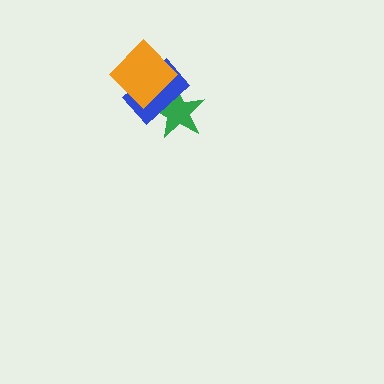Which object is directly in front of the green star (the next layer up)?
The blue rectangle is directly in front of the green star.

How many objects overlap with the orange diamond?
2 objects overlap with the orange diamond.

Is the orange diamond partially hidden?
No, no other shape covers it.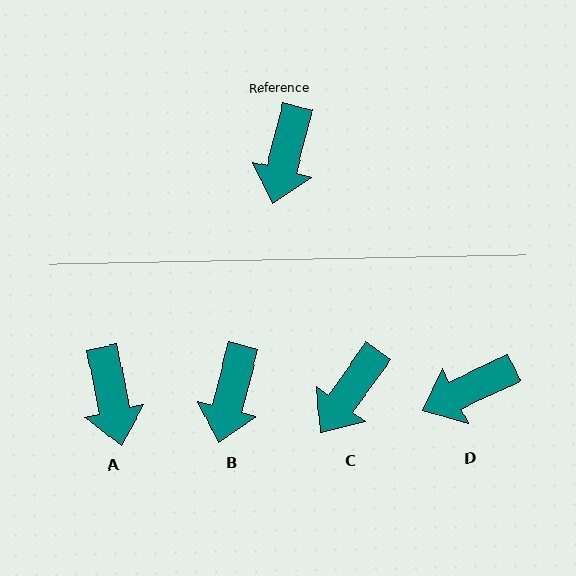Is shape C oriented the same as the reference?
No, it is off by about 21 degrees.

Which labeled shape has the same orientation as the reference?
B.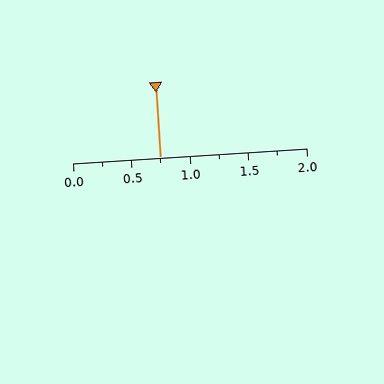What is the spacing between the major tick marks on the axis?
The major ticks are spaced 0.5 apart.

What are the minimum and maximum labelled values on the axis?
The axis runs from 0.0 to 2.0.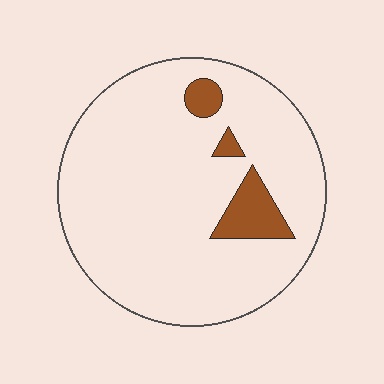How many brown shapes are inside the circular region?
3.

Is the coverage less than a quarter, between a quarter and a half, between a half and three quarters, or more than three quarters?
Less than a quarter.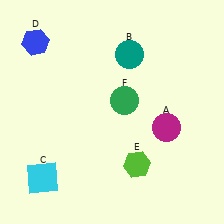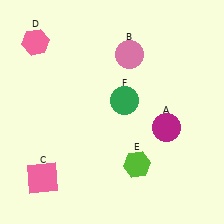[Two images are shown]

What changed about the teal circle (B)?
In Image 1, B is teal. In Image 2, it changed to pink.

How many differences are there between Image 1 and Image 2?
There are 3 differences between the two images.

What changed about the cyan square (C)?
In Image 1, C is cyan. In Image 2, it changed to pink.